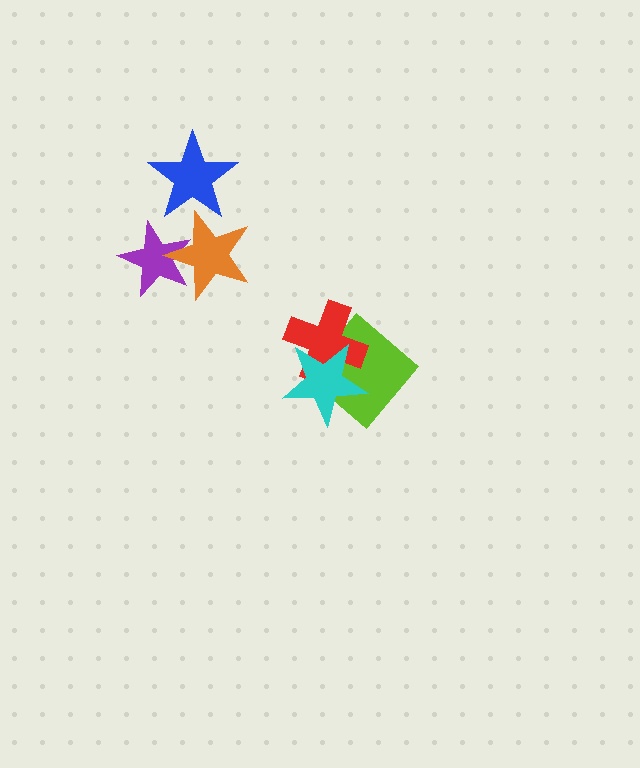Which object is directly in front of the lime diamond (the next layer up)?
The red cross is directly in front of the lime diamond.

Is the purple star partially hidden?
Yes, it is partially covered by another shape.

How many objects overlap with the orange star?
2 objects overlap with the orange star.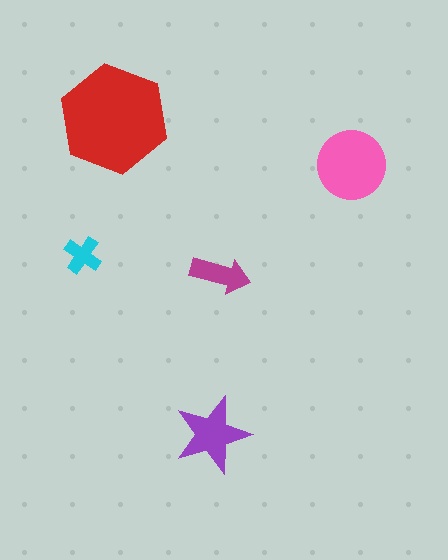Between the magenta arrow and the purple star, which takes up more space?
The purple star.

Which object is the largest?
The red hexagon.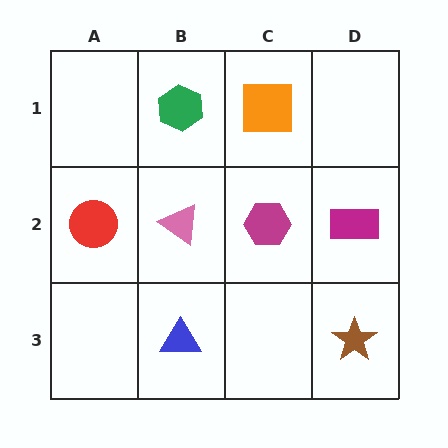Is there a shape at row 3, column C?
No, that cell is empty.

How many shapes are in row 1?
2 shapes.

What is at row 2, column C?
A magenta hexagon.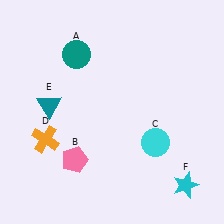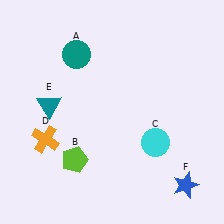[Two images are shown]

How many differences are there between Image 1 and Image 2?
There are 2 differences between the two images.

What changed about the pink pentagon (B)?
In Image 1, B is pink. In Image 2, it changed to lime.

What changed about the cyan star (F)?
In Image 1, F is cyan. In Image 2, it changed to blue.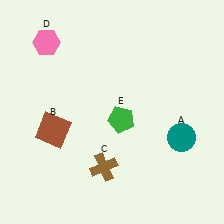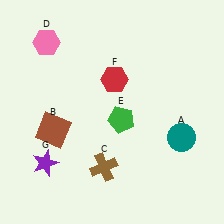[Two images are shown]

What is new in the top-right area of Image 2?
A red hexagon (F) was added in the top-right area of Image 2.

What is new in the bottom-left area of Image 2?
A purple star (G) was added in the bottom-left area of Image 2.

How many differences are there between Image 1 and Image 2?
There are 2 differences between the two images.